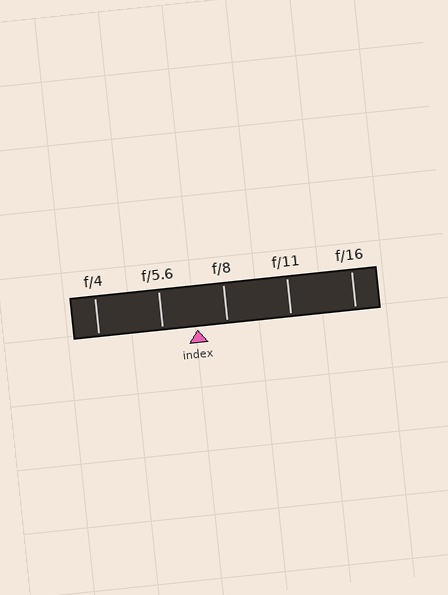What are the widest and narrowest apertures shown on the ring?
The widest aperture shown is f/4 and the narrowest is f/16.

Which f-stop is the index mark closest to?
The index mark is closest to f/8.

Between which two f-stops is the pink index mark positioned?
The index mark is between f/5.6 and f/8.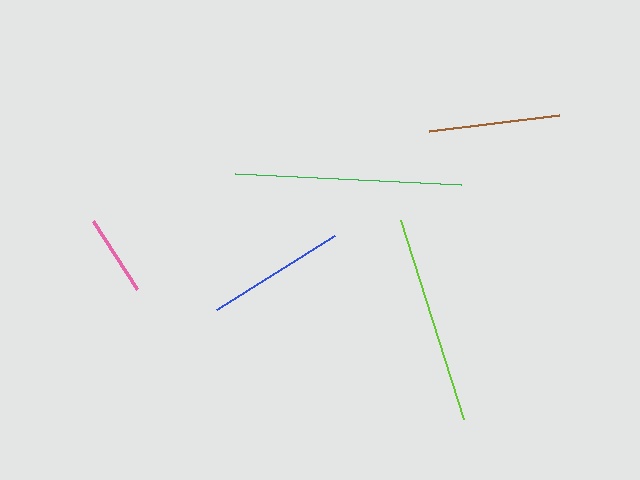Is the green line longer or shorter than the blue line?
The green line is longer than the blue line.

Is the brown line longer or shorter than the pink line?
The brown line is longer than the pink line.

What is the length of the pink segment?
The pink segment is approximately 80 pixels long.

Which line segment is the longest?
The green line is the longest at approximately 227 pixels.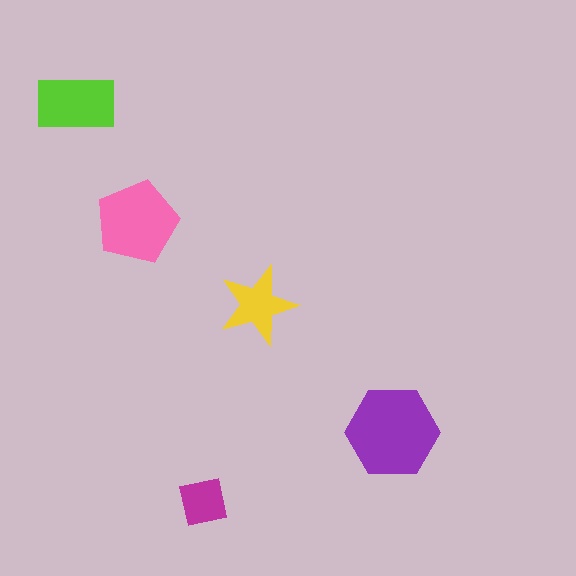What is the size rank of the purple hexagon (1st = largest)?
1st.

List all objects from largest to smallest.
The purple hexagon, the pink pentagon, the lime rectangle, the yellow star, the magenta square.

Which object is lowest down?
The magenta square is bottommost.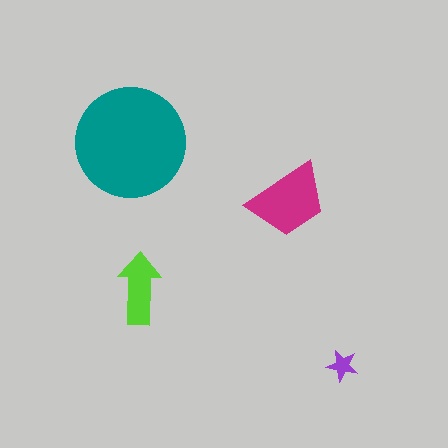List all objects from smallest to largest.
The purple star, the lime arrow, the magenta trapezoid, the teal circle.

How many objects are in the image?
There are 4 objects in the image.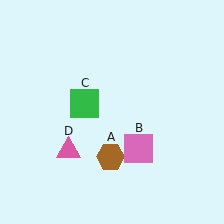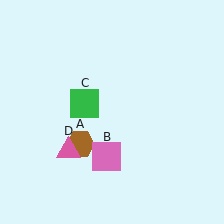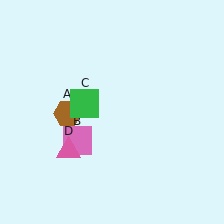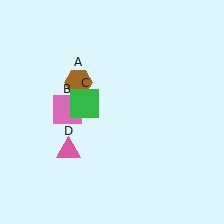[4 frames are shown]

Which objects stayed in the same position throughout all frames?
Green square (object C) and pink triangle (object D) remained stationary.